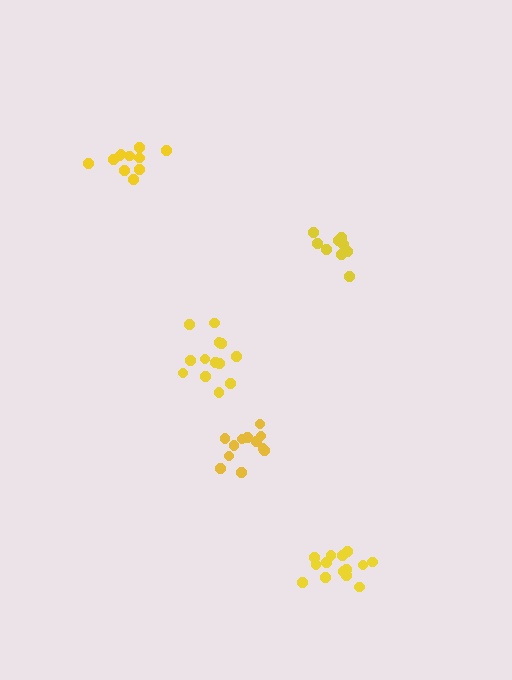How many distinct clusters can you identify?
There are 5 distinct clusters.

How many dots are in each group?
Group 1: 11 dots, Group 2: 14 dots, Group 3: 13 dots, Group 4: 12 dots, Group 5: 9 dots (59 total).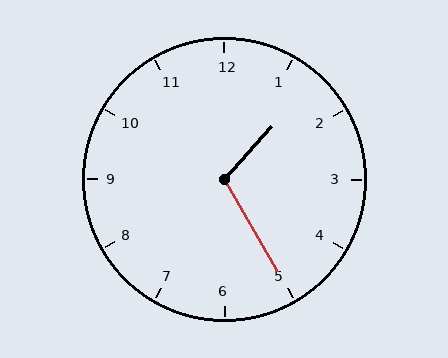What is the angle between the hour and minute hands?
Approximately 108 degrees.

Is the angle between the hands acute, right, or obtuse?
It is obtuse.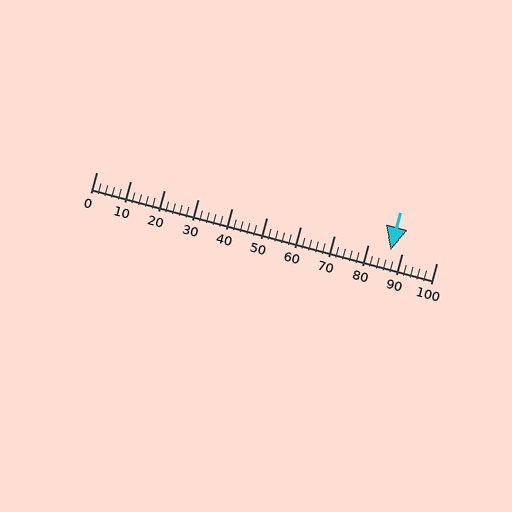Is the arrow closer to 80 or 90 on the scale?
The arrow is closer to 90.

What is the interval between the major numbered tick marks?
The major tick marks are spaced 10 units apart.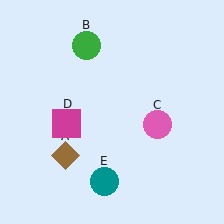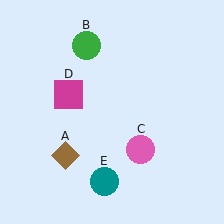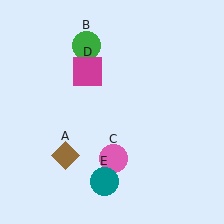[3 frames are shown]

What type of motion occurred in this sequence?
The pink circle (object C), magenta square (object D) rotated clockwise around the center of the scene.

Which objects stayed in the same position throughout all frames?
Brown diamond (object A) and green circle (object B) and teal circle (object E) remained stationary.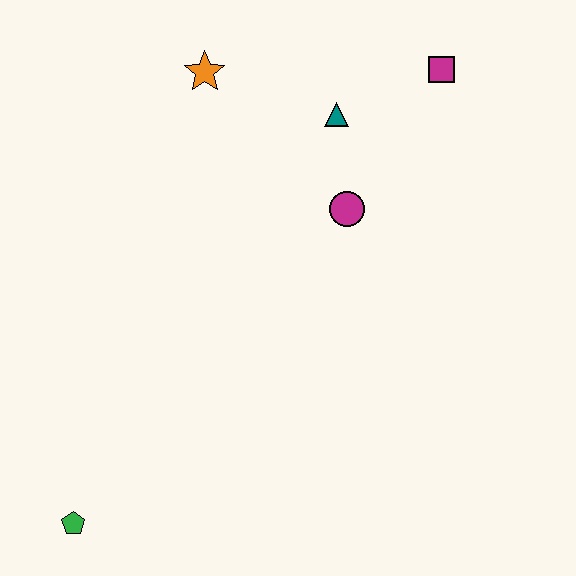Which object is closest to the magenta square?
The teal triangle is closest to the magenta square.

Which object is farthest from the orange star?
The green pentagon is farthest from the orange star.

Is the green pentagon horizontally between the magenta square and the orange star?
No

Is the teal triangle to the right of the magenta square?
No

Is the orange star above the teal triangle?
Yes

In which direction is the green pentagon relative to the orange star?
The green pentagon is below the orange star.